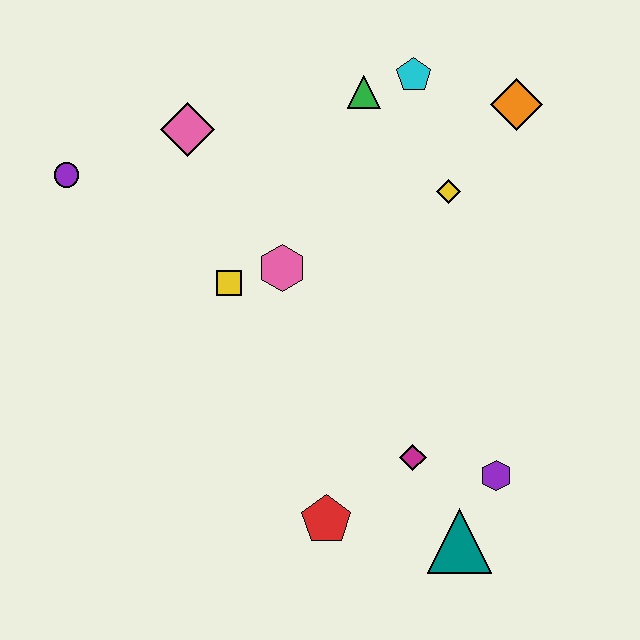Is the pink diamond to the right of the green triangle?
No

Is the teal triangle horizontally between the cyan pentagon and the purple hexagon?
Yes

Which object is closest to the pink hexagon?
The yellow square is closest to the pink hexagon.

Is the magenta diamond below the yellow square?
Yes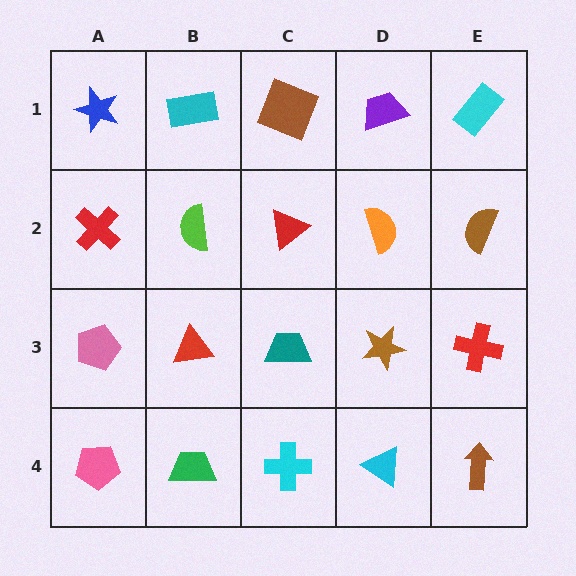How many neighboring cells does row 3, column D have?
4.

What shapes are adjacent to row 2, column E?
A cyan rectangle (row 1, column E), a red cross (row 3, column E), an orange semicircle (row 2, column D).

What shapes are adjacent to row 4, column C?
A teal trapezoid (row 3, column C), a green trapezoid (row 4, column B), a cyan triangle (row 4, column D).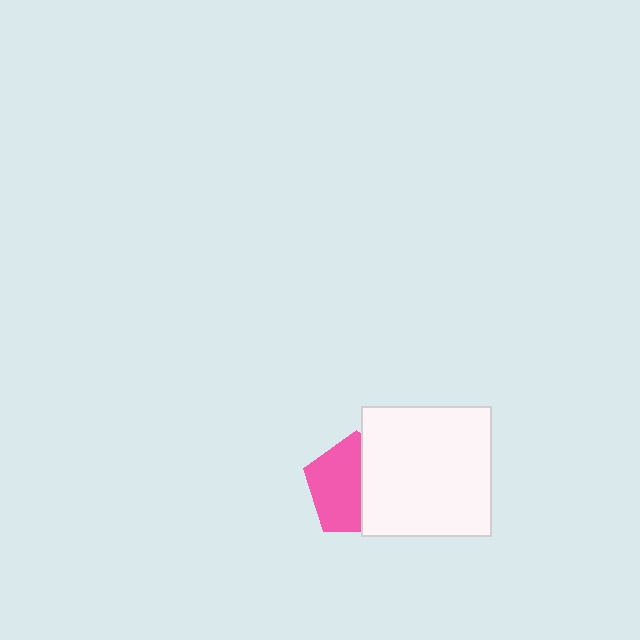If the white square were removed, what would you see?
You would see the complete pink pentagon.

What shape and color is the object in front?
The object in front is a white square.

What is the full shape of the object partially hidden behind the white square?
The partially hidden object is a pink pentagon.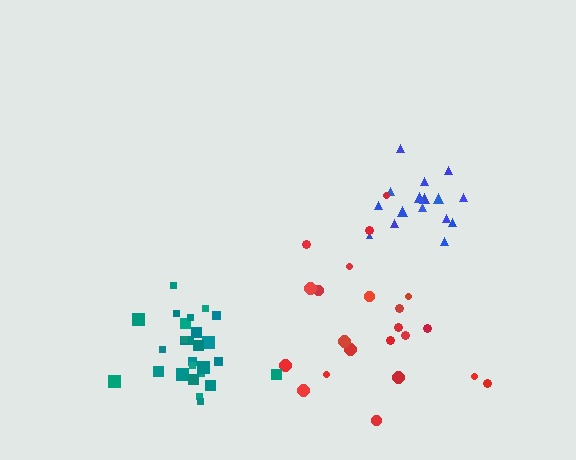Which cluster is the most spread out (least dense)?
Red.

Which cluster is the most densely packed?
Teal.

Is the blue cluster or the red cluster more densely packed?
Blue.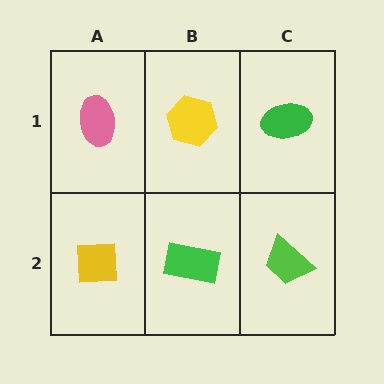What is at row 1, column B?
A yellow hexagon.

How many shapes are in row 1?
3 shapes.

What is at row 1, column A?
A pink ellipse.